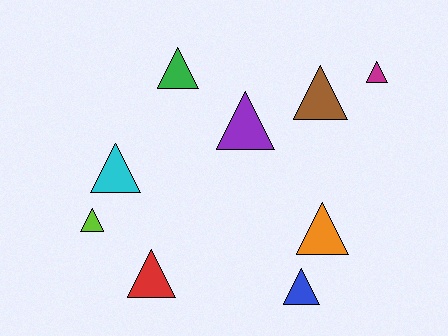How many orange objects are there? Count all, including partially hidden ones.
There is 1 orange object.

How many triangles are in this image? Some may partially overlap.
There are 9 triangles.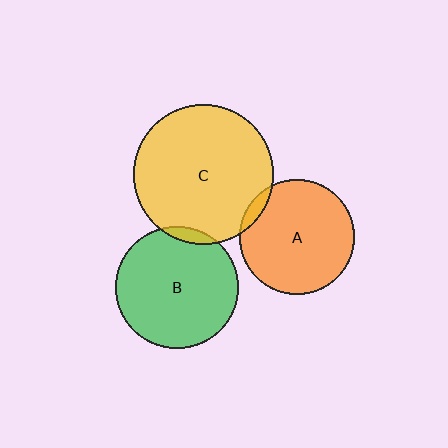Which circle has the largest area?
Circle C (yellow).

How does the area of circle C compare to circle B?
Approximately 1.3 times.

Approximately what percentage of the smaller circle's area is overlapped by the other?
Approximately 5%.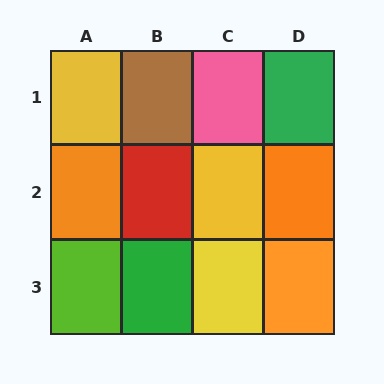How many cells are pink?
1 cell is pink.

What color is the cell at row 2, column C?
Yellow.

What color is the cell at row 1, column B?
Brown.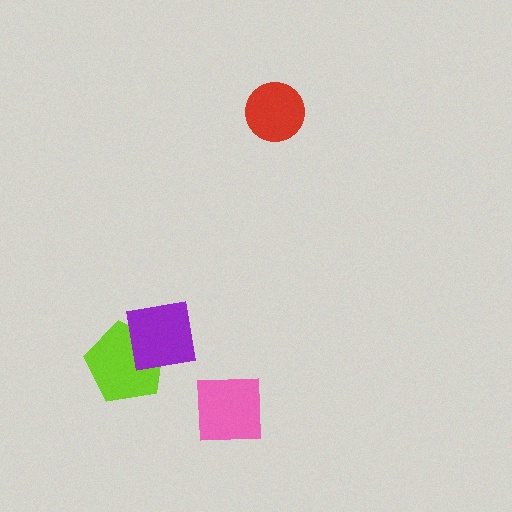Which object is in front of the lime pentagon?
The purple square is in front of the lime pentagon.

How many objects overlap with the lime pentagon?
1 object overlaps with the lime pentagon.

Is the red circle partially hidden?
No, no other shape covers it.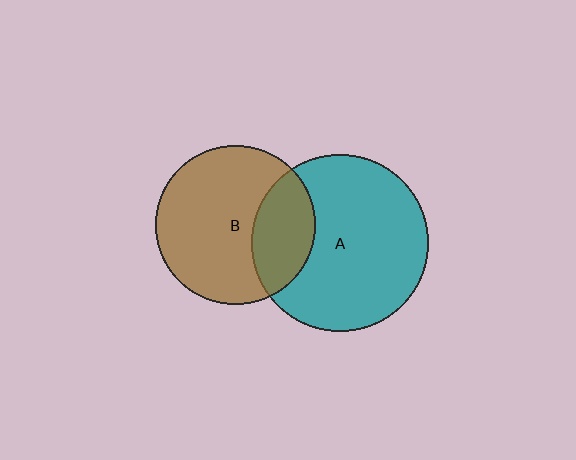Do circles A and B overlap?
Yes.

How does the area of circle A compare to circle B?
Approximately 1.2 times.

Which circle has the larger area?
Circle A (teal).